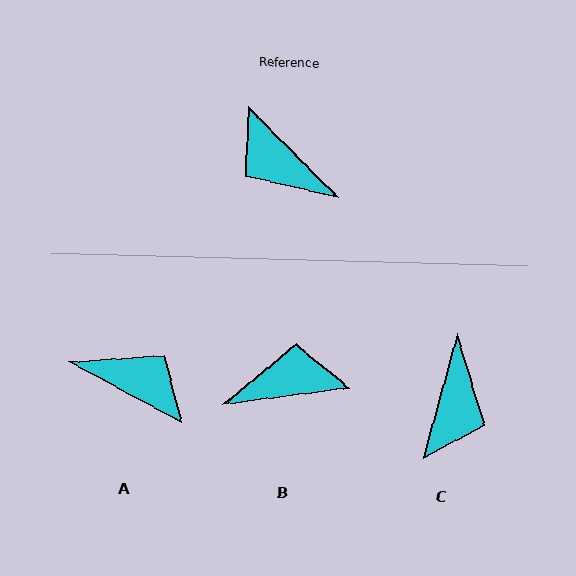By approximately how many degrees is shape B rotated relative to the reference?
Approximately 127 degrees clockwise.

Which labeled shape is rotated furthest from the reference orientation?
A, about 163 degrees away.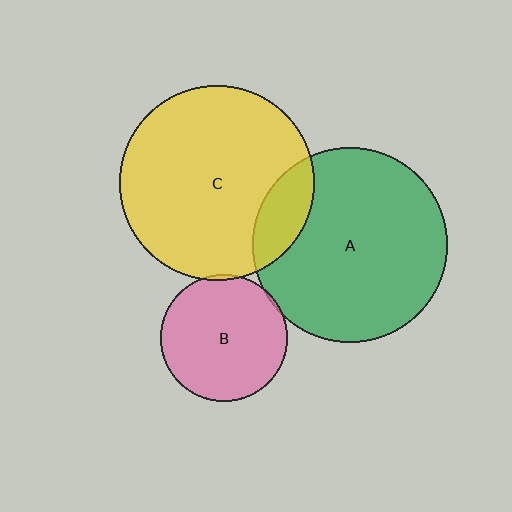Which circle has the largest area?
Circle C (yellow).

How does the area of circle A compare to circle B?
Approximately 2.3 times.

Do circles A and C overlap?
Yes.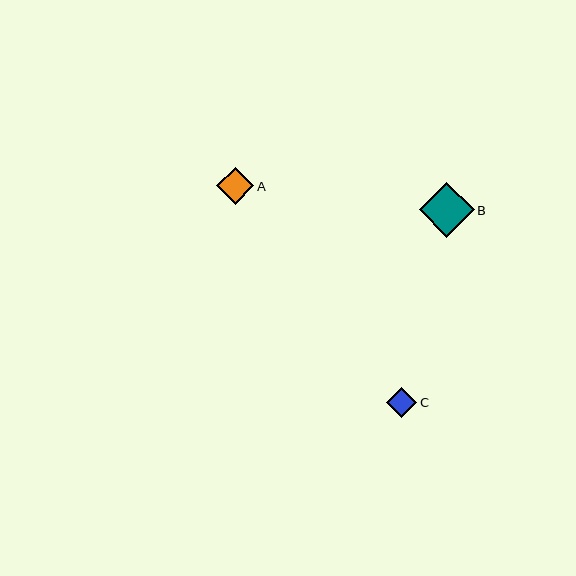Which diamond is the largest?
Diamond B is the largest with a size of approximately 55 pixels.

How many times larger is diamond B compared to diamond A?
Diamond B is approximately 1.5 times the size of diamond A.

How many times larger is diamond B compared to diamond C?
Diamond B is approximately 1.8 times the size of diamond C.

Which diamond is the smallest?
Diamond C is the smallest with a size of approximately 30 pixels.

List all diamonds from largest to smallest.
From largest to smallest: B, A, C.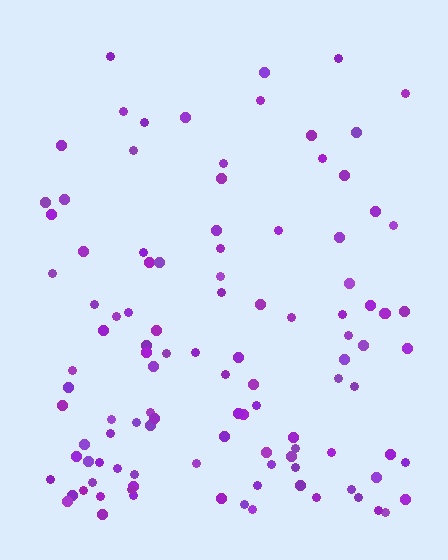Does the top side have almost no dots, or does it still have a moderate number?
Still a moderate number, just noticeably fewer than the bottom.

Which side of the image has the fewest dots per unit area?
The top.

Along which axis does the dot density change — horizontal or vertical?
Vertical.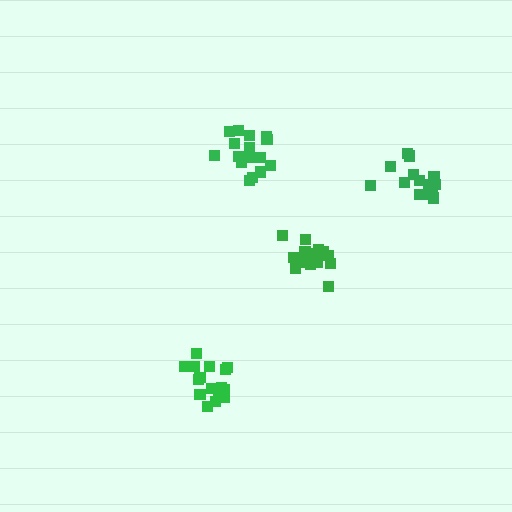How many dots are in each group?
Group 1: 17 dots, Group 2: 15 dots, Group 3: 18 dots, Group 4: 14 dots (64 total).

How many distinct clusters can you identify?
There are 4 distinct clusters.